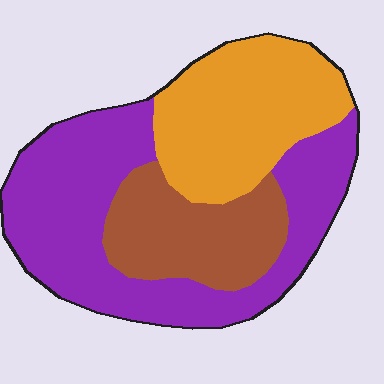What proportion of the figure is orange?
Orange covers roughly 30% of the figure.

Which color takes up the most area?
Purple, at roughly 45%.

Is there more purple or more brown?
Purple.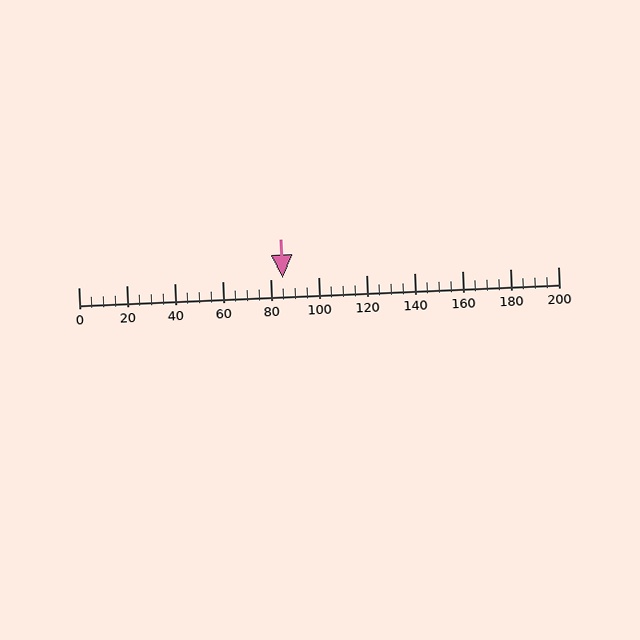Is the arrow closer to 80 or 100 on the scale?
The arrow is closer to 80.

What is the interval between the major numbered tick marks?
The major tick marks are spaced 20 units apart.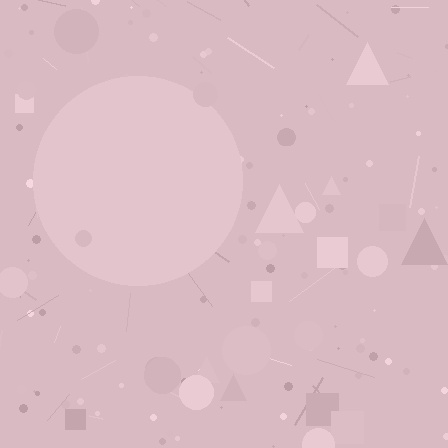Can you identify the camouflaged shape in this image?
The camouflaged shape is a circle.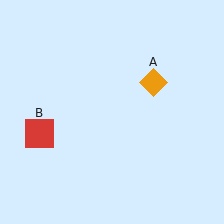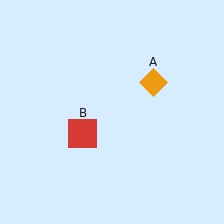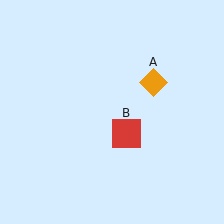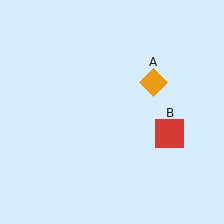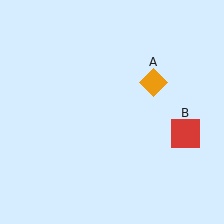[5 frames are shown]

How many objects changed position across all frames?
1 object changed position: red square (object B).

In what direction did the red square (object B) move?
The red square (object B) moved right.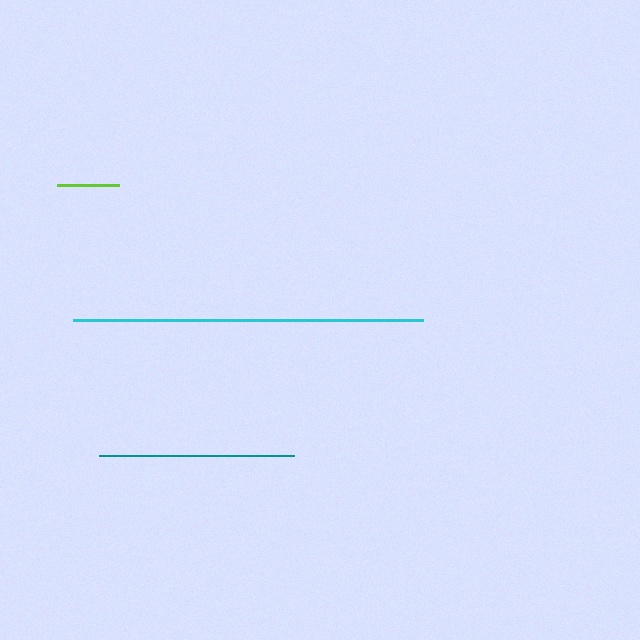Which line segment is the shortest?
The lime line is the shortest at approximately 62 pixels.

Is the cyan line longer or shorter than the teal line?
The cyan line is longer than the teal line.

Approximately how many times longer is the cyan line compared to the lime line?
The cyan line is approximately 5.6 times the length of the lime line.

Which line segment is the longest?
The cyan line is the longest at approximately 349 pixels.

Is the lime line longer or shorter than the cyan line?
The cyan line is longer than the lime line.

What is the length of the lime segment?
The lime segment is approximately 62 pixels long.